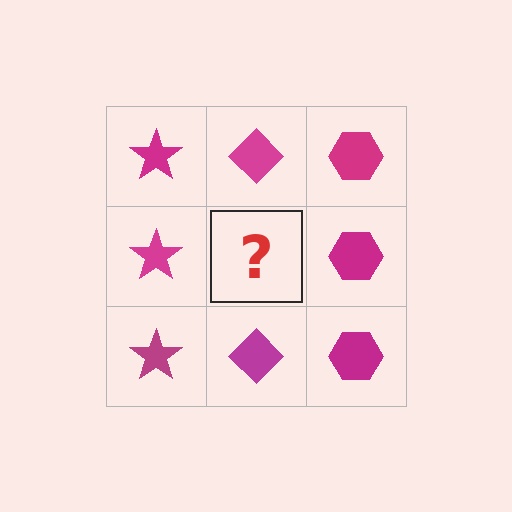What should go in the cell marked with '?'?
The missing cell should contain a magenta diamond.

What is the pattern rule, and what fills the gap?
The rule is that each column has a consistent shape. The gap should be filled with a magenta diamond.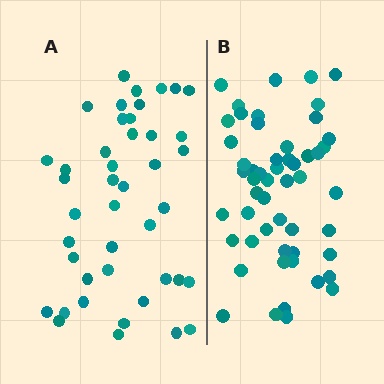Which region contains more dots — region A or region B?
Region B (the right region) has more dots.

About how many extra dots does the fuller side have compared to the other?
Region B has roughly 10 or so more dots than region A.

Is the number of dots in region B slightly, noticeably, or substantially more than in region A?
Region B has only slightly more — the two regions are fairly close. The ratio is roughly 1.2 to 1.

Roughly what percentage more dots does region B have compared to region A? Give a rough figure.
About 25% more.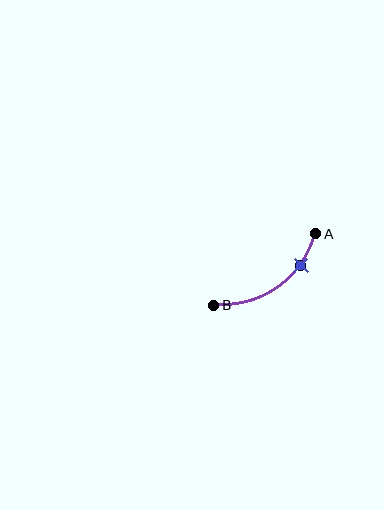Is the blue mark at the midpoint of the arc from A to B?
No. The blue mark lies on the arc but is closer to endpoint A. The arc midpoint would be at the point on the curve equidistant along the arc from both A and B.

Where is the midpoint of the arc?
The arc midpoint is the point on the curve farthest from the straight line joining A and B. It sits below and to the right of that line.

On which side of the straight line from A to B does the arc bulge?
The arc bulges below and to the right of the straight line connecting A and B.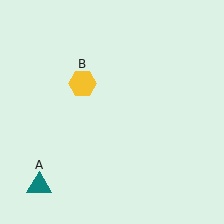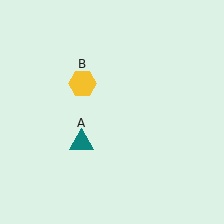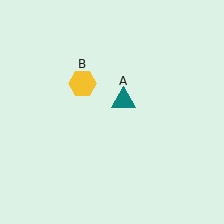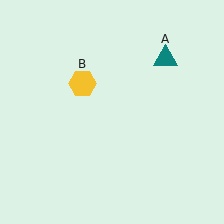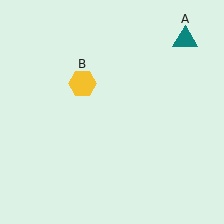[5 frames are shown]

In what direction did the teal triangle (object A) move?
The teal triangle (object A) moved up and to the right.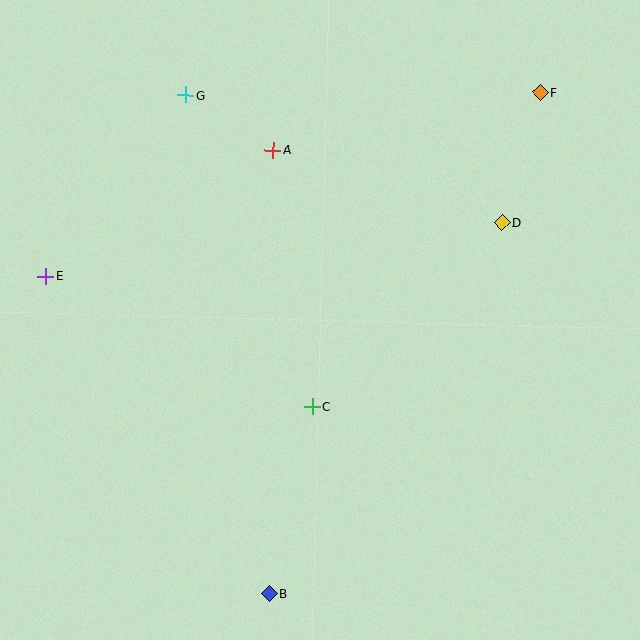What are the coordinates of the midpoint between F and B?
The midpoint between F and B is at (405, 343).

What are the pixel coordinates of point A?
Point A is at (273, 150).